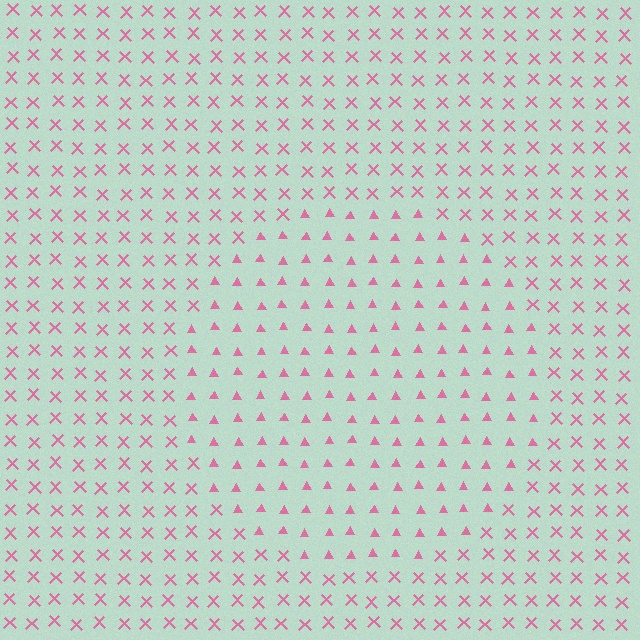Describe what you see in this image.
The image is filled with small pink elements arranged in a uniform grid. A circle-shaped region contains triangles, while the surrounding area contains X marks. The boundary is defined purely by the change in element shape.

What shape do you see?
I see a circle.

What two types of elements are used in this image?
The image uses triangles inside the circle region and X marks outside it.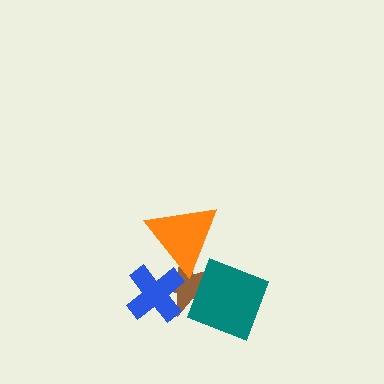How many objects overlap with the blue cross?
2 objects overlap with the blue cross.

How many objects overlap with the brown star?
3 objects overlap with the brown star.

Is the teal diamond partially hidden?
No, no other shape covers it.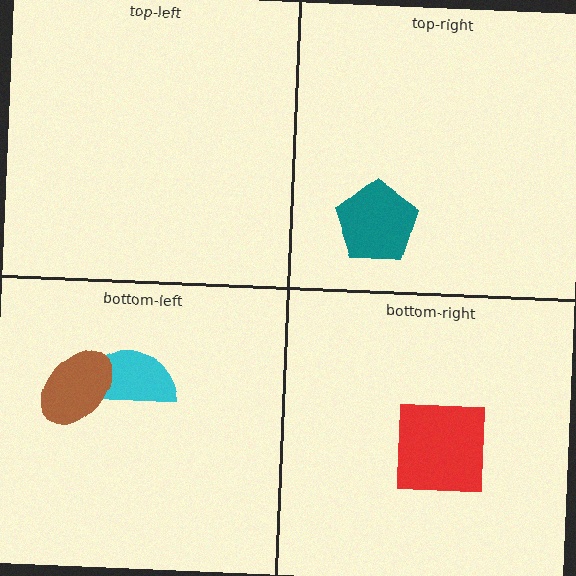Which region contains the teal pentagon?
The top-right region.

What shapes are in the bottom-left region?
The cyan semicircle, the brown ellipse.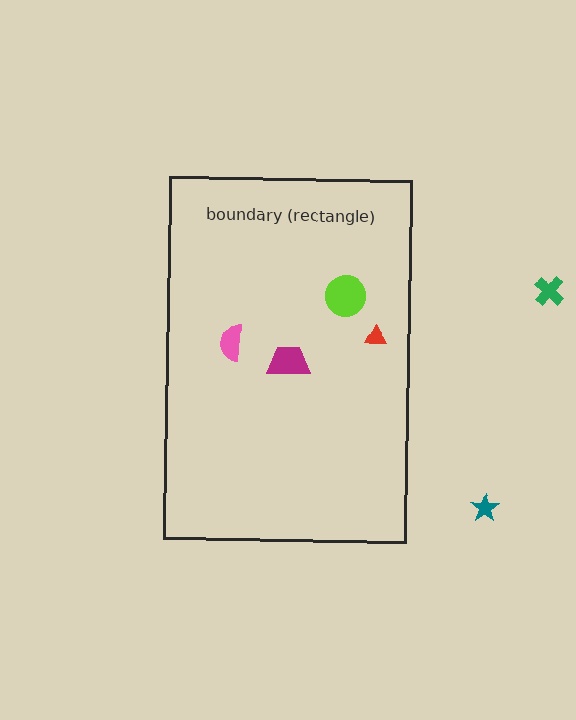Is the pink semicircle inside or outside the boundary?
Inside.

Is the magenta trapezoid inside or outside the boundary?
Inside.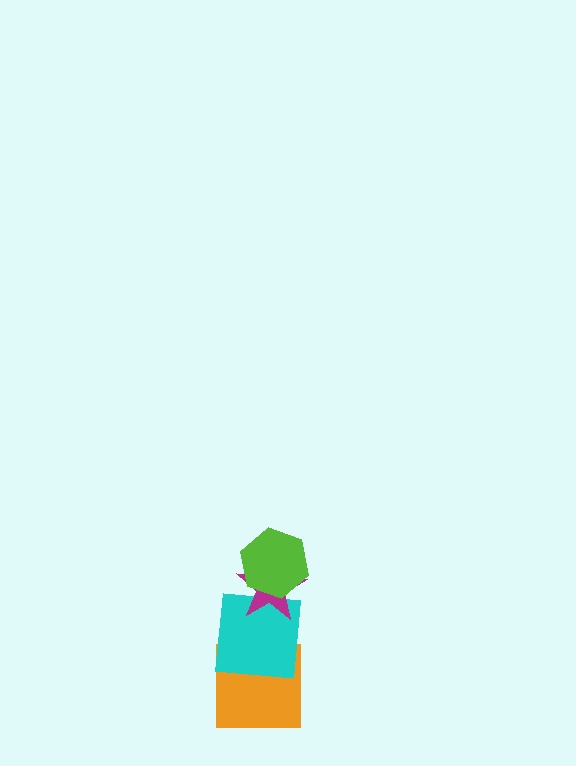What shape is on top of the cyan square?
The magenta star is on top of the cyan square.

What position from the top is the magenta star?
The magenta star is 2nd from the top.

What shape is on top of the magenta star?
The lime hexagon is on top of the magenta star.